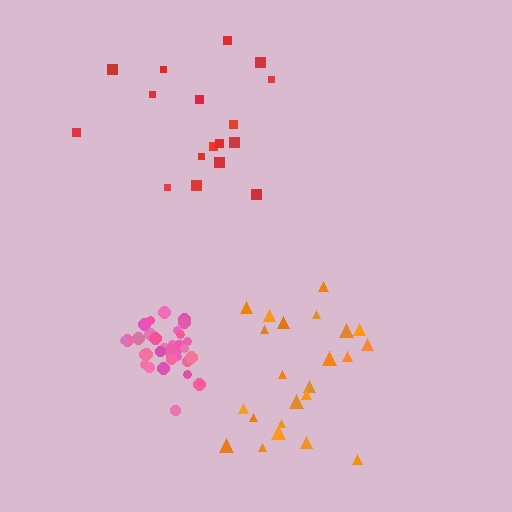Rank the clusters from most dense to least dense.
pink, orange, red.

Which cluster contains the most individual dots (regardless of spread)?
Pink (33).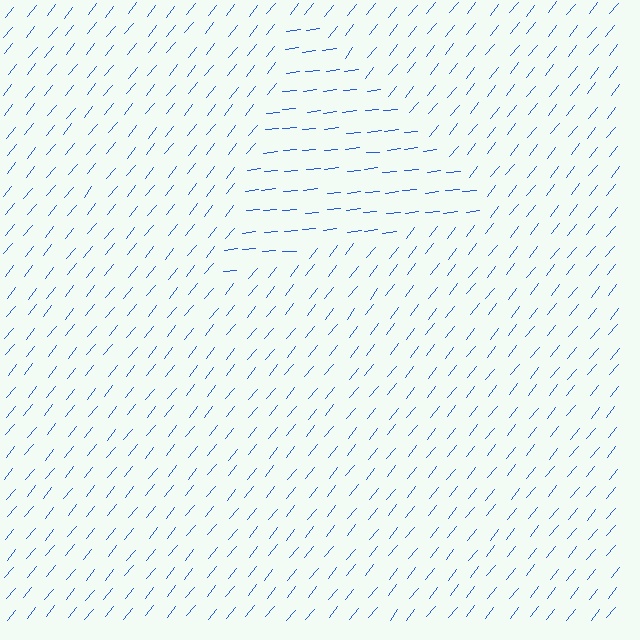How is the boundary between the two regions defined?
The boundary is defined purely by a change in line orientation (approximately 45 degrees difference). All lines are the same color and thickness.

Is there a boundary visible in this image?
Yes, there is a texture boundary formed by a change in line orientation.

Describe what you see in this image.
The image is filled with small blue line segments. A triangle region in the image has lines oriented differently from the surrounding lines, creating a visible texture boundary.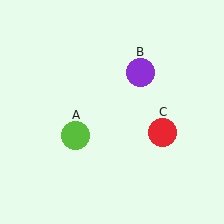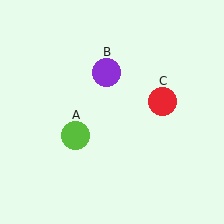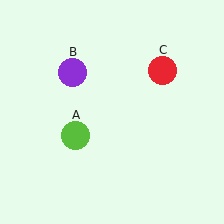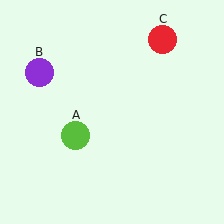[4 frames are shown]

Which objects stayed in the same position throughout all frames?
Lime circle (object A) remained stationary.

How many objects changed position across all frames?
2 objects changed position: purple circle (object B), red circle (object C).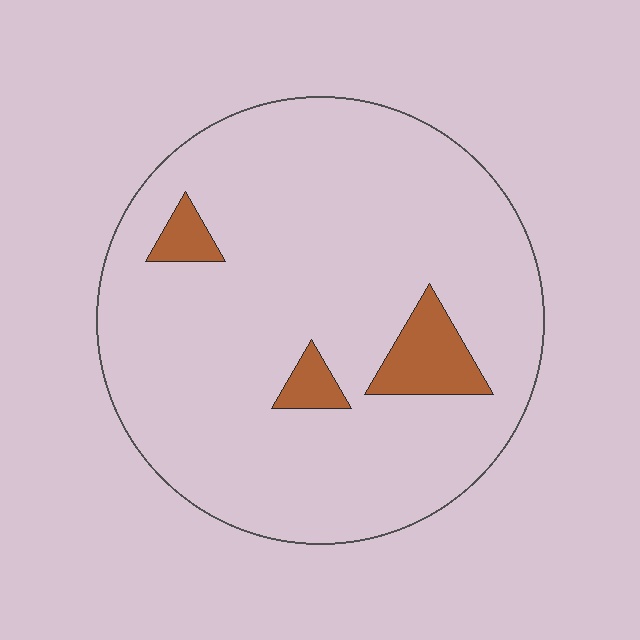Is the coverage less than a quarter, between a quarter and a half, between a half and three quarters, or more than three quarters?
Less than a quarter.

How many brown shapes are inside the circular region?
3.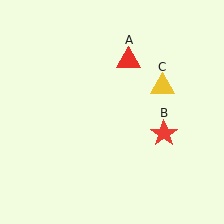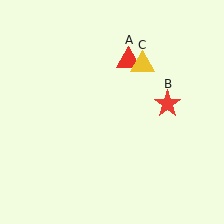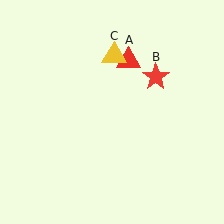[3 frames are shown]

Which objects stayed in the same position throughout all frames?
Red triangle (object A) remained stationary.